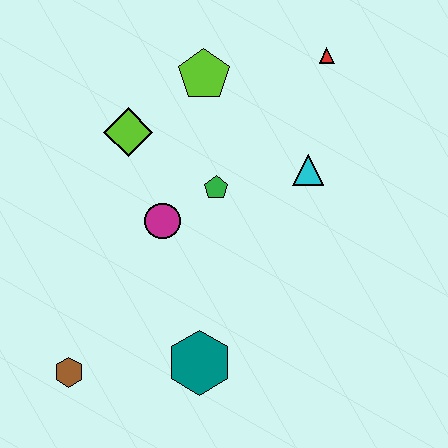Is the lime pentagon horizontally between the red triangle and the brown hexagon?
Yes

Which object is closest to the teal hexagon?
The brown hexagon is closest to the teal hexagon.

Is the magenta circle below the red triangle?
Yes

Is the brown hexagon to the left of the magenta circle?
Yes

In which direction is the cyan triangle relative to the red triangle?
The cyan triangle is below the red triangle.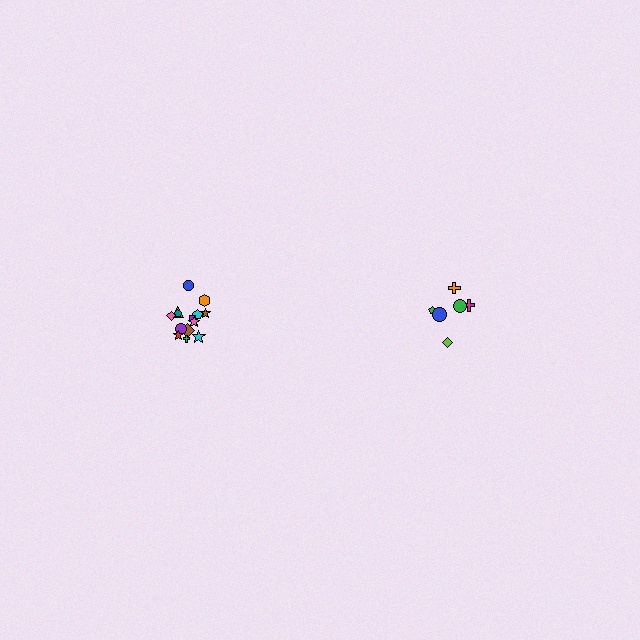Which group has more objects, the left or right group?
The left group.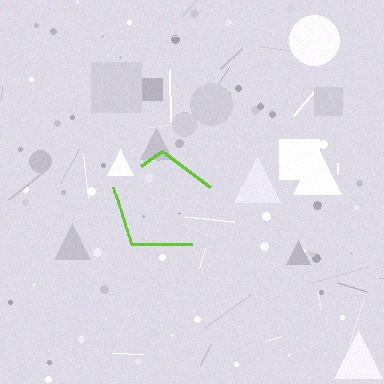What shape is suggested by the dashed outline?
The dashed outline suggests a pentagon.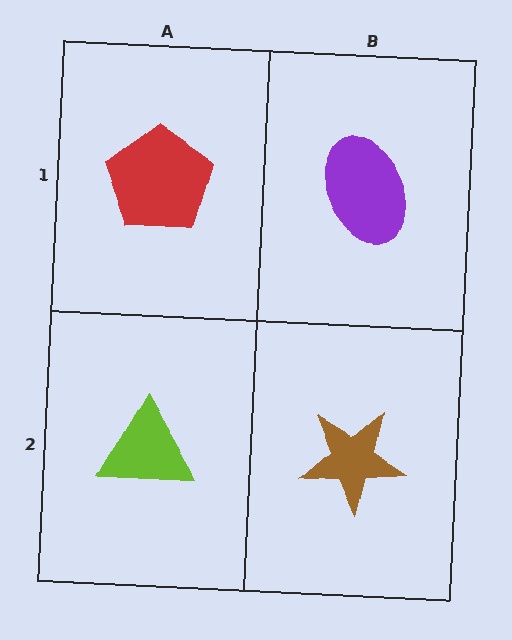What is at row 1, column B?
A purple ellipse.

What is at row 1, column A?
A red pentagon.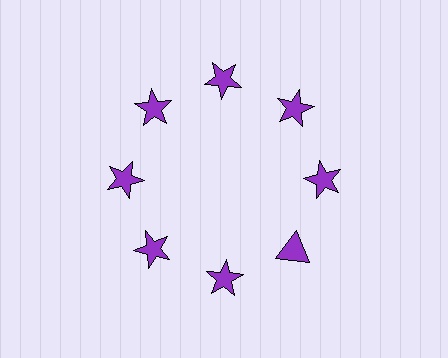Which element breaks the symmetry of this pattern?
The purple triangle at roughly the 4 o'clock position breaks the symmetry. All other shapes are purple stars.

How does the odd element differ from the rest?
It has a different shape: triangle instead of star.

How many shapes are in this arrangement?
There are 8 shapes arranged in a ring pattern.